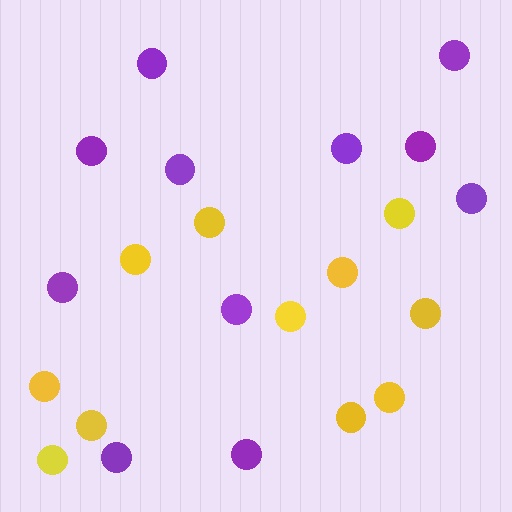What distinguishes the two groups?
There are 2 groups: one group of yellow circles (11) and one group of purple circles (11).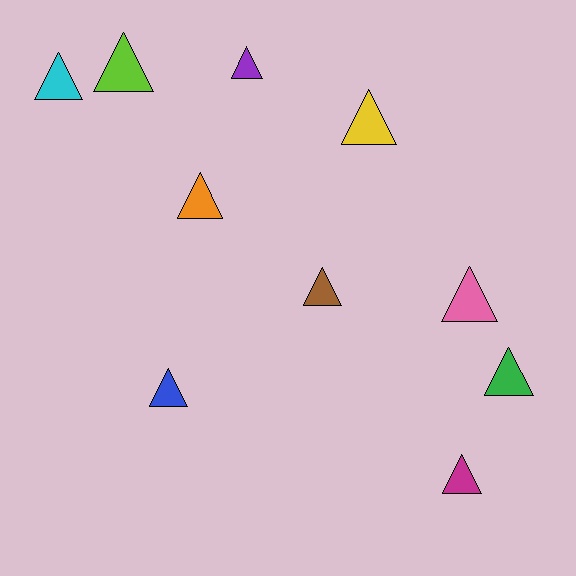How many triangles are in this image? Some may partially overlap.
There are 10 triangles.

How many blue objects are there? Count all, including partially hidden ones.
There is 1 blue object.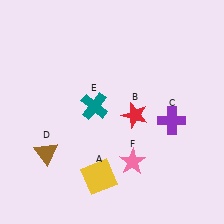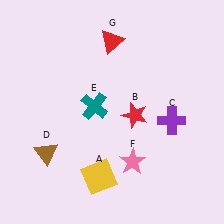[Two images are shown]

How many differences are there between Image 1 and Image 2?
There is 1 difference between the two images.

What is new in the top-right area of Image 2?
A red triangle (G) was added in the top-right area of Image 2.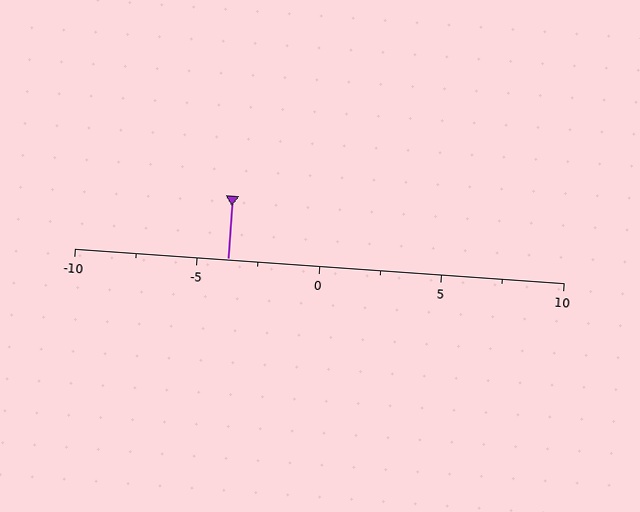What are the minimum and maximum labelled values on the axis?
The axis runs from -10 to 10.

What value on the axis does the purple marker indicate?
The marker indicates approximately -3.8.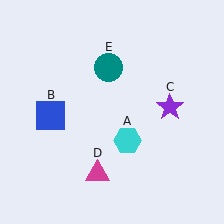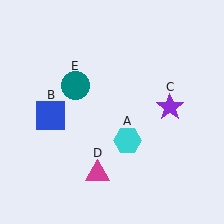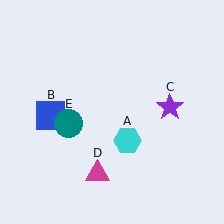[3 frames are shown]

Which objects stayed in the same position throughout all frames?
Cyan hexagon (object A) and blue square (object B) and purple star (object C) and magenta triangle (object D) remained stationary.